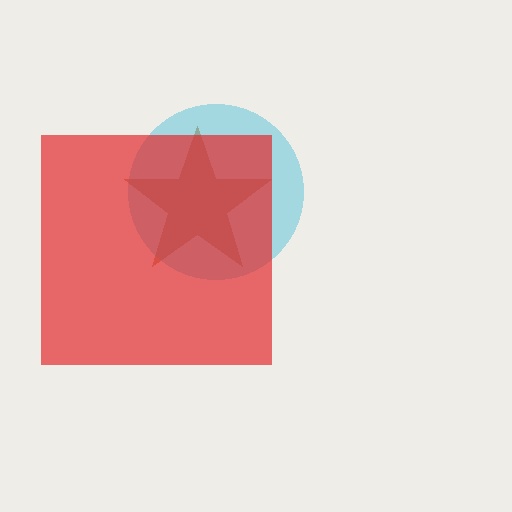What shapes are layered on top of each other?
The layered shapes are: a brown star, a cyan circle, a red square.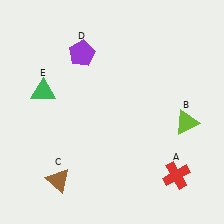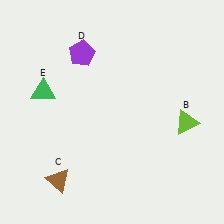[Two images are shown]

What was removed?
The red cross (A) was removed in Image 2.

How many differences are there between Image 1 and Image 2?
There is 1 difference between the two images.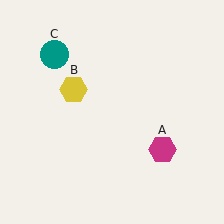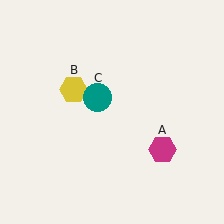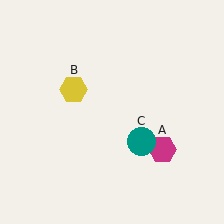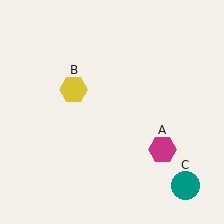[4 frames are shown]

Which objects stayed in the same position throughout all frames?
Magenta hexagon (object A) and yellow hexagon (object B) remained stationary.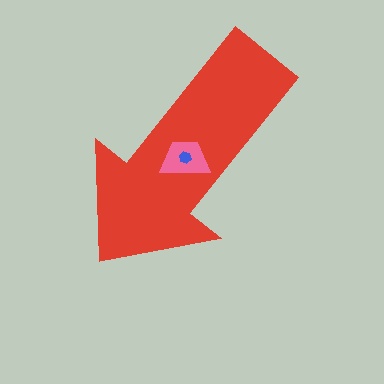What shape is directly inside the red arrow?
The pink trapezoid.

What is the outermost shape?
The red arrow.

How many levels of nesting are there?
3.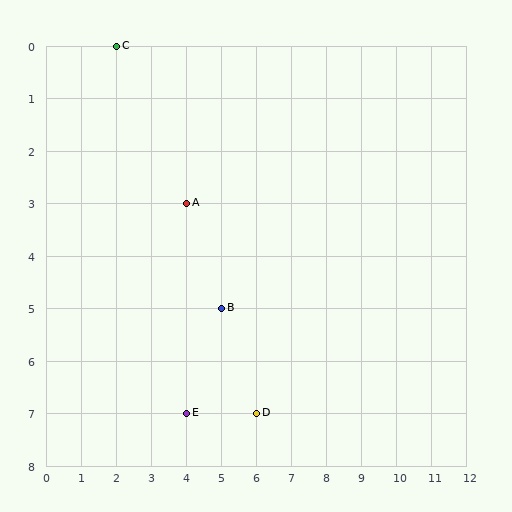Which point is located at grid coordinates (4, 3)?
Point A is at (4, 3).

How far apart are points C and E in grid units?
Points C and E are 2 columns and 7 rows apart (about 7.3 grid units diagonally).